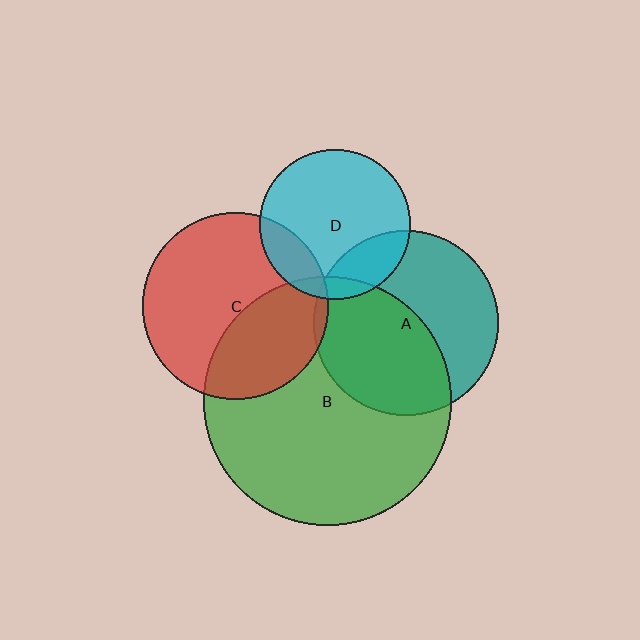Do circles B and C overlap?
Yes.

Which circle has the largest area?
Circle B (green).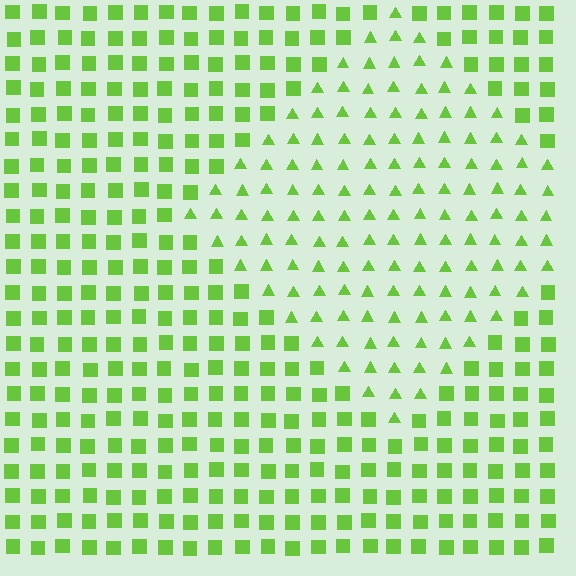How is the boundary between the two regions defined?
The boundary is defined by a change in element shape: triangles inside vs. squares outside. All elements share the same color and spacing.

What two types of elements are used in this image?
The image uses triangles inside the diamond region and squares outside it.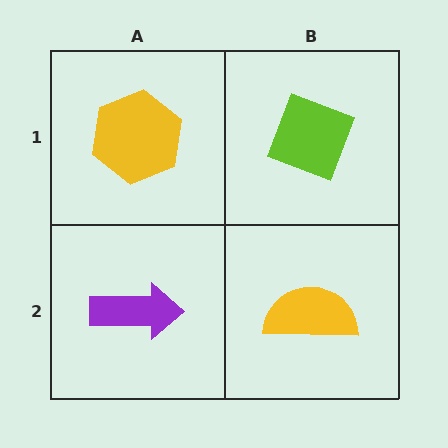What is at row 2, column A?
A purple arrow.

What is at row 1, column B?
A lime diamond.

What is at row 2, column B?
A yellow semicircle.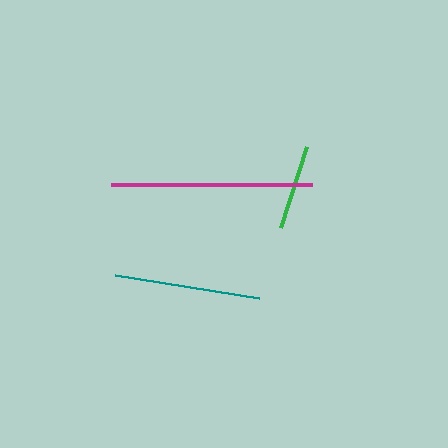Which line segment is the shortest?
The green line is the shortest at approximately 86 pixels.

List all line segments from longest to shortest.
From longest to shortest: magenta, teal, green.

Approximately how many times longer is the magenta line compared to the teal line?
The magenta line is approximately 1.4 times the length of the teal line.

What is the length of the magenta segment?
The magenta segment is approximately 201 pixels long.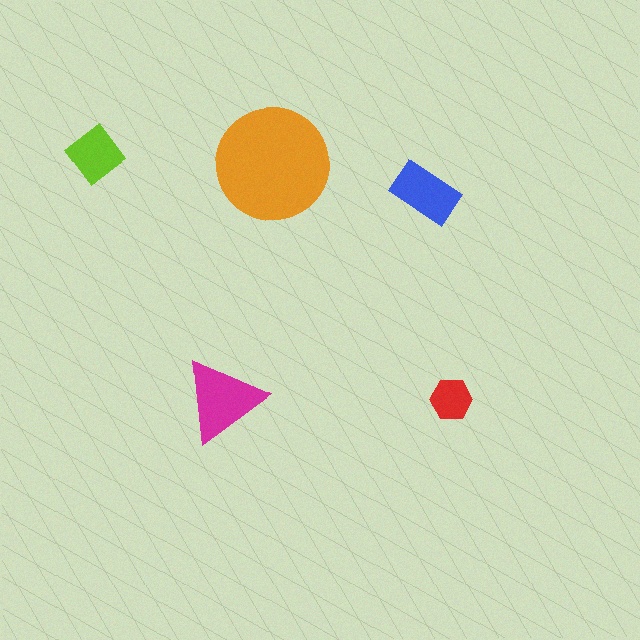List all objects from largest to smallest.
The orange circle, the magenta triangle, the blue rectangle, the lime diamond, the red hexagon.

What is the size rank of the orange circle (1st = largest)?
1st.